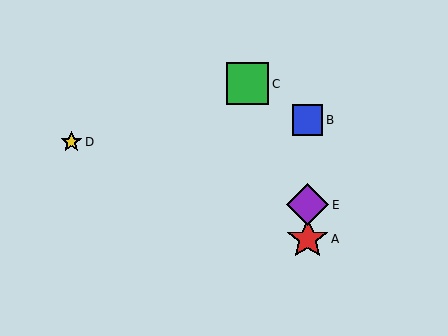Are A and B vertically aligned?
Yes, both are at x≈308.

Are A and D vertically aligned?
No, A is at x≈308 and D is at x≈71.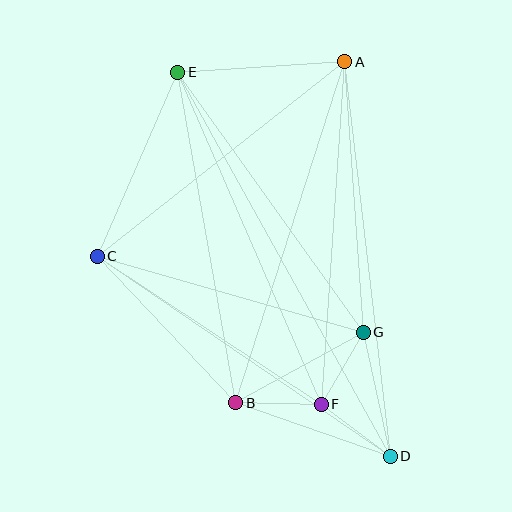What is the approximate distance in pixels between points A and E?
The distance between A and E is approximately 167 pixels.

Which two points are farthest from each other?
Points D and E are farthest from each other.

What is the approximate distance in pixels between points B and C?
The distance between B and C is approximately 202 pixels.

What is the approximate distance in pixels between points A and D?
The distance between A and D is approximately 397 pixels.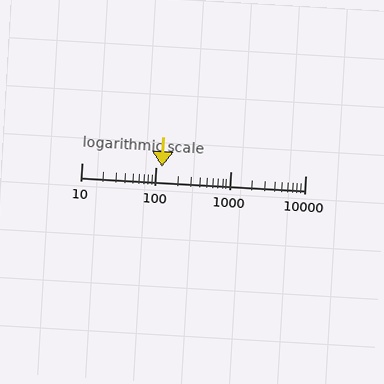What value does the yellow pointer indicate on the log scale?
The pointer indicates approximately 120.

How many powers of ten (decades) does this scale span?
The scale spans 3 decades, from 10 to 10000.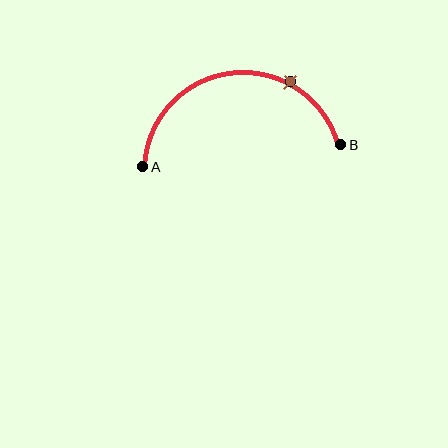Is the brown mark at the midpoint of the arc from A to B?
No. The brown mark lies on the arc but is closer to endpoint B. The arc midpoint would be at the point on the curve equidistant along the arc from both A and B.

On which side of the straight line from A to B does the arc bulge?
The arc bulges above the straight line connecting A and B.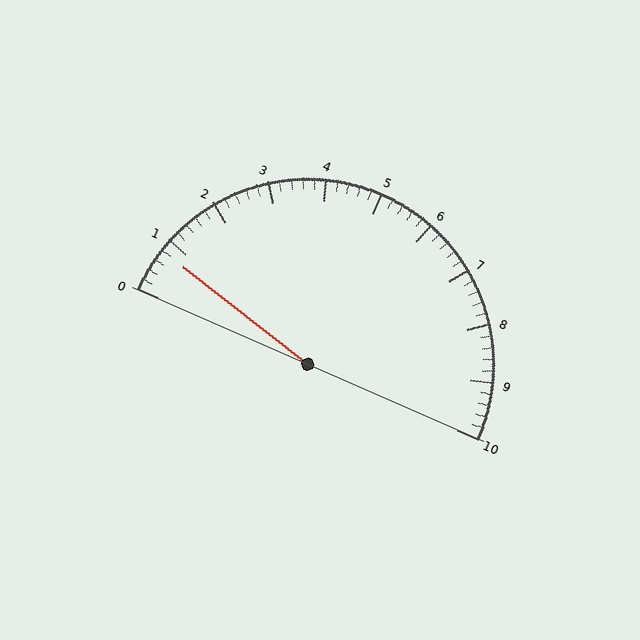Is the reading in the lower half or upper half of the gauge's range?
The reading is in the lower half of the range (0 to 10).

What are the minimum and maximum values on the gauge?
The gauge ranges from 0 to 10.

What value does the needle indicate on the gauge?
The needle indicates approximately 0.8.